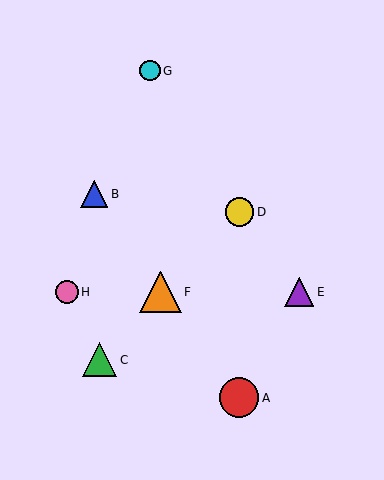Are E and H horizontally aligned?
Yes, both are at y≈292.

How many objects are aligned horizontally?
3 objects (E, F, H) are aligned horizontally.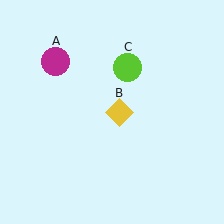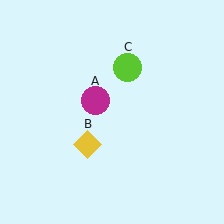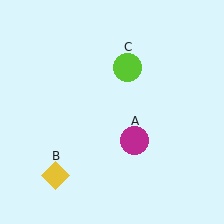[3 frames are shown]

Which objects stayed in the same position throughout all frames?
Lime circle (object C) remained stationary.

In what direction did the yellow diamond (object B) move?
The yellow diamond (object B) moved down and to the left.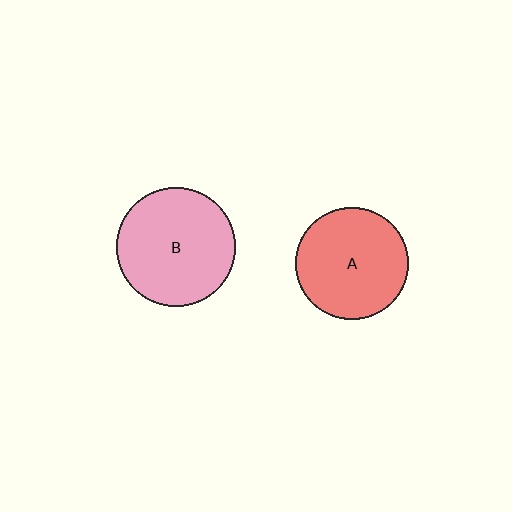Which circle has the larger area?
Circle B (pink).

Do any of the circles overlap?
No, none of the circles overlap.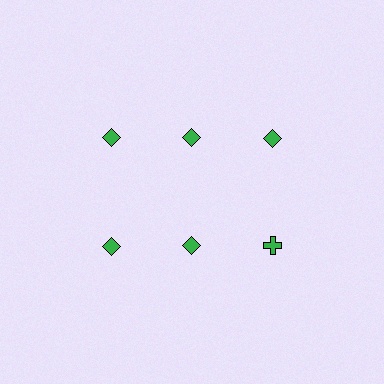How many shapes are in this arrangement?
There are 6 shapes arranged in a grid pattern.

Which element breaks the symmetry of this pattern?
The green cross in the second row, center column breaks the symmetry. All other shapes are green diamonds.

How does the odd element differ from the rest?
It has a different shape: cross instead of diamond.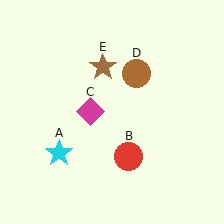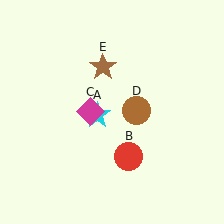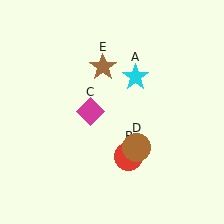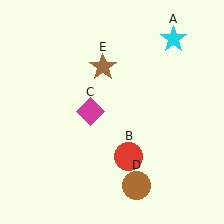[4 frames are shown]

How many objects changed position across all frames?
2 objects changed position: cyan star (object A), brown circle (object D).